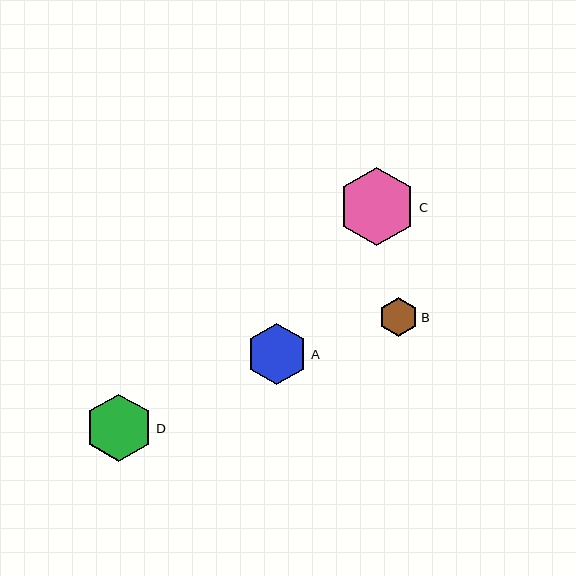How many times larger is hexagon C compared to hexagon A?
Hexagon C is approximately 1.3 times the size of hexagon A.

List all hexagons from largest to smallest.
From largest to smallest: C, D, A, B.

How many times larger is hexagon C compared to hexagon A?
Hexagon C is approximately 1.3 times the size of hexagon A.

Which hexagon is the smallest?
Hexagon B is the smallest with a size of approximately 39 pixels.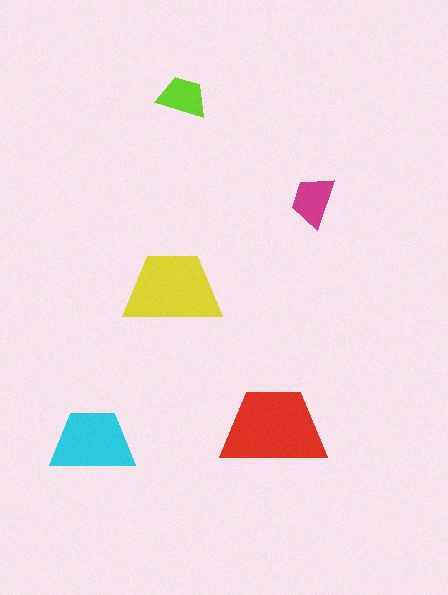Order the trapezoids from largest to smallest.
the red one, the yellow one, the cyan one, the magenta one, the lime one.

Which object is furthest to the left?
The cyan trapezoid is leftmost.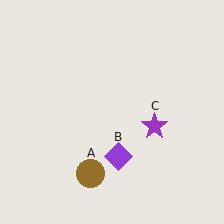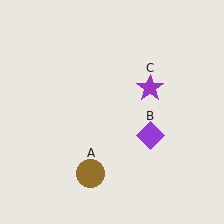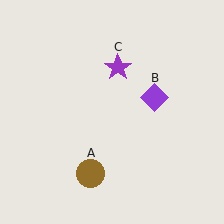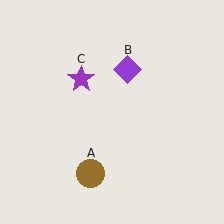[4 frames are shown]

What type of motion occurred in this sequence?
The purple diamond (object B), purple star (object C) rotated counterclockwise around the center of the scene.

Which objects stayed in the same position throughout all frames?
Brown circle (object A) remained stationary.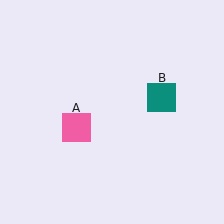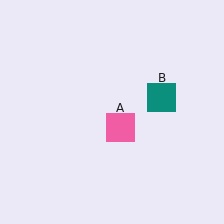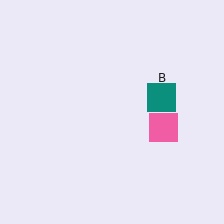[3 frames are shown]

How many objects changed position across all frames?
1 object changed position: pink square (object A).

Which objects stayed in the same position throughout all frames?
Teal square (object B) remained stationary.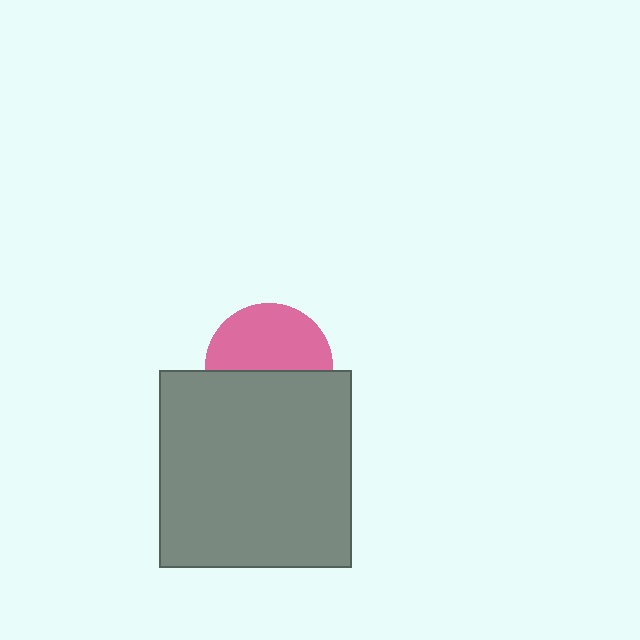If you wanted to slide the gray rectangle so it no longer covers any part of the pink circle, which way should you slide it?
Slide it down — that is the most direct way to separate the two shapes.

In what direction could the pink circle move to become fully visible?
The pink circle could move up. That would shift it out from behind the gray rectangle entirely.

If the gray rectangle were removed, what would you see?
You would see the complete pink circle.